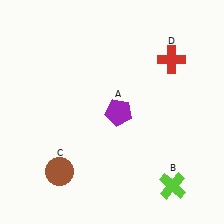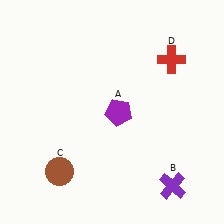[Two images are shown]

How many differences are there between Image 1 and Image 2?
There is 1 difference between the two images.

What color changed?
The cross (B) changed from lime in Image 1 to purple in Image 2.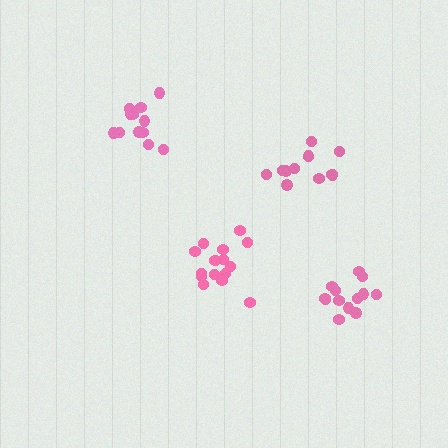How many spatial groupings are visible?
There are 4 spatial groupings.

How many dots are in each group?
Group 1: 12 dots, Group 2: 12 dots, Group 3: 16 dots, Group 4: 13 dots (53 total).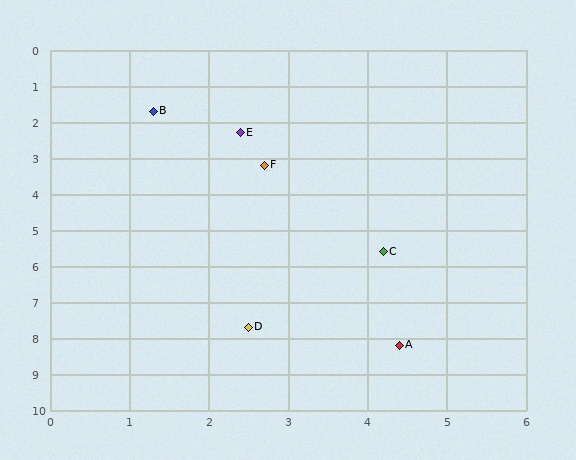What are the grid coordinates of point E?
Point E is at approximately (2.4, 2.3).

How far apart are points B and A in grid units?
Points B and A are about 7.2 grid units apart.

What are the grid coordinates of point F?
Point F is at approximately (2.7, 3.2).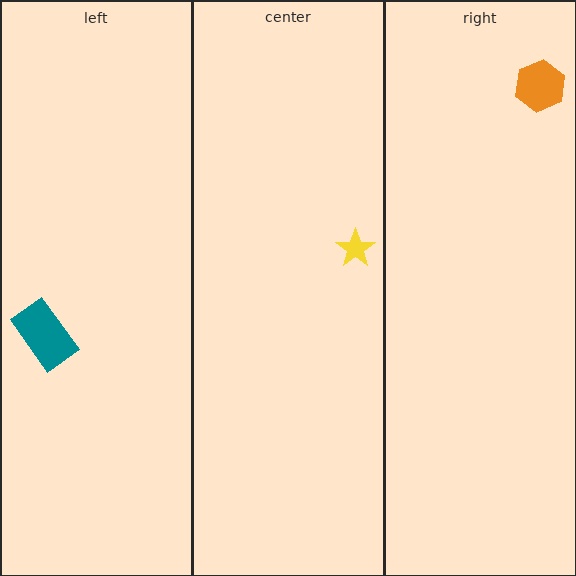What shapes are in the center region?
The yellow star.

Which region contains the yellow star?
The center region.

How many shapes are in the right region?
1.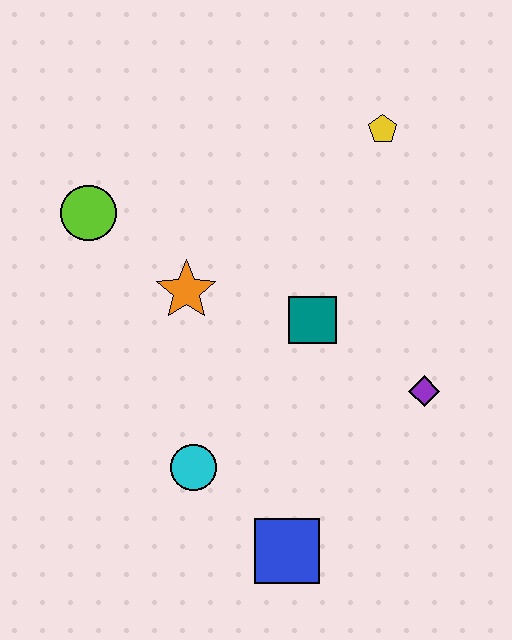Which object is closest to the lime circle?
The orange star is closest to the lime circle.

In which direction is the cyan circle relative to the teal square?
The cyan circle is below the teal square.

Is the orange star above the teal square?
Yes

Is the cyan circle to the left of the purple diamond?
Yes